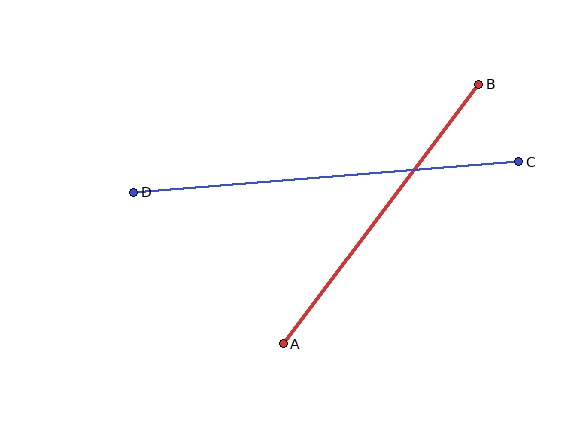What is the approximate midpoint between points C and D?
The midpoint is at approximately (326, 177) pixels.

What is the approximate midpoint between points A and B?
The midpoint is at approximately (381, 214) pixels.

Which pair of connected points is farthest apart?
Points C and D are farthest apart.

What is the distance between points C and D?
The distance is approximately 386 pixels.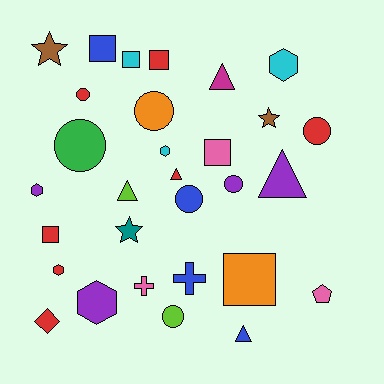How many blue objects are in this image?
There are 4 blue objects.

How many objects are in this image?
There are 30 objects.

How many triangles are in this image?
There are 5 triangles.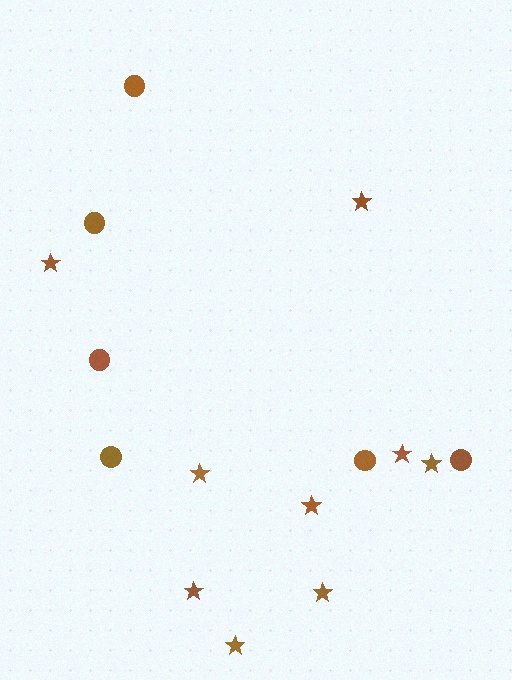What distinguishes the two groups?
There are 2 groups: one group of stars (9) and one group of circles (6).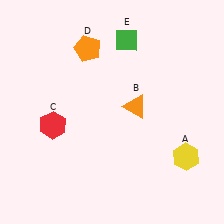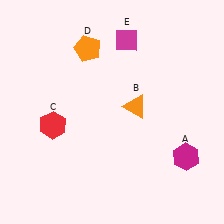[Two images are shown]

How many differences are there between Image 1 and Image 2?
There are 2 differences between the two images.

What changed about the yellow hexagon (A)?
In Image 1, A is yellow. In Image 2, it changed to magenta.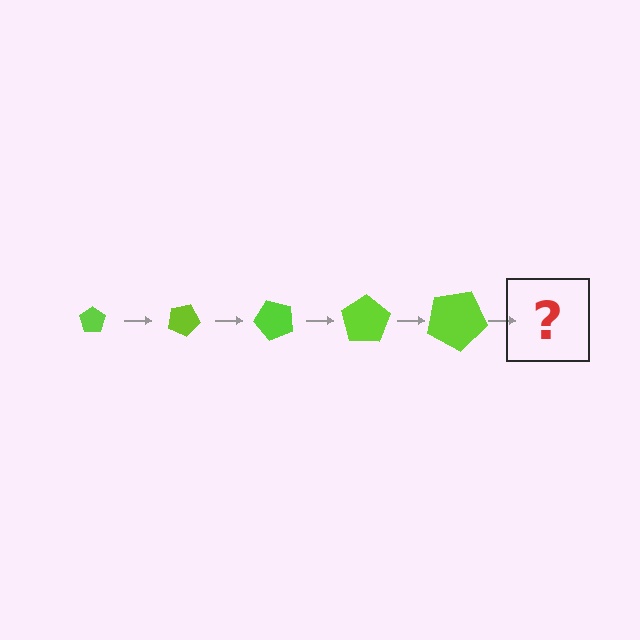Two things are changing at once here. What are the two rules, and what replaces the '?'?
The two rules are that the pentagon grows larger each step and it rotates 25 degrees each step. The '?' should be a pentagon, larger than the previous one and rotated 125 degrees from the start.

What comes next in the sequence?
The next element should be a pentagon, larger than the previous one and rotated 125 degrees from the start.